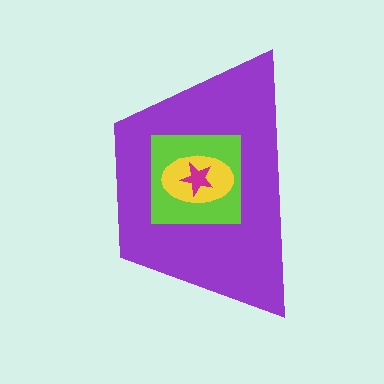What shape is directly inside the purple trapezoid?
The lime square.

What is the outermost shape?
The purple trapezoid.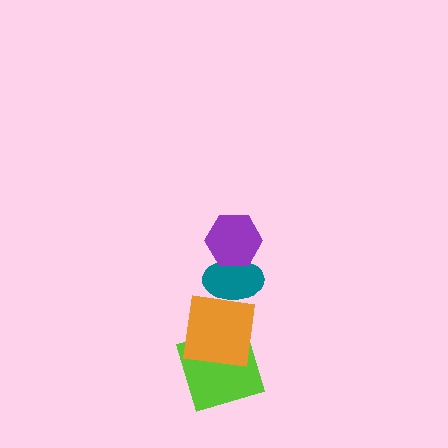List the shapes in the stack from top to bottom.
From top to bottom: the purple hexagon, the teal ellipse, the orange square, the lime square.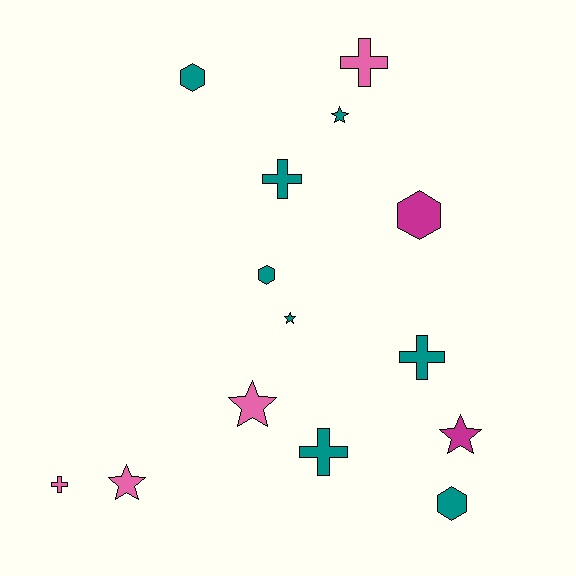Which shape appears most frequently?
Cross, with 5 objects.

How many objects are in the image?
There are 14 objects.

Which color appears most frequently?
Teal, with 8 objects.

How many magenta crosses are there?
There are no magenta crosses.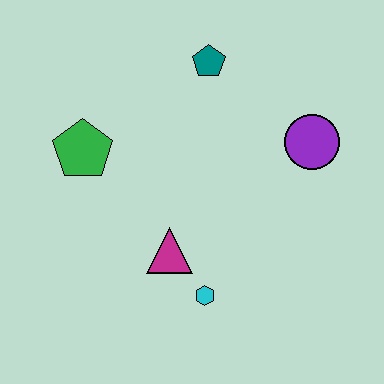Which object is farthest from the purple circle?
The green pentagon is farthest from the purple circle.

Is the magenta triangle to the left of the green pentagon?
No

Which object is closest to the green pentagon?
The magenta triangle is closest to the green pentagon.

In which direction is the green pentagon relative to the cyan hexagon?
The green pentagon is above the cyan hexagon.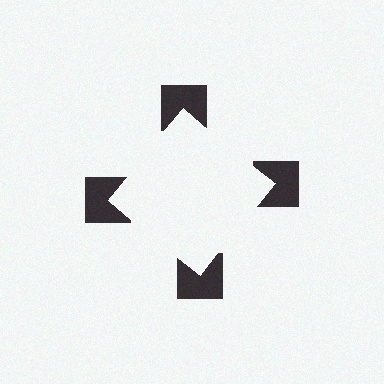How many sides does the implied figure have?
4 sides.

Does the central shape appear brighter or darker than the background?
It typically appears slightly brighter than the background, even though no actual brightness change is drawn.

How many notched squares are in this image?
There are 4 — one at each vertex of the illusory square.